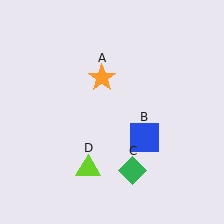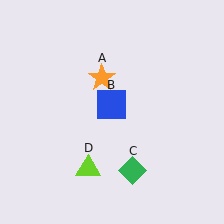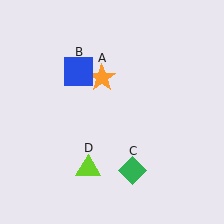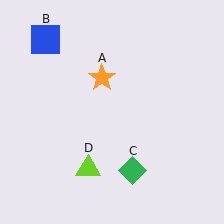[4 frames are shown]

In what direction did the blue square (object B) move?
The blue square (object B) moved up and to the left.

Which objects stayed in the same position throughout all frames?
Orange star (object A) and green diamond (object C) and lime triangle (object D) remained stationary.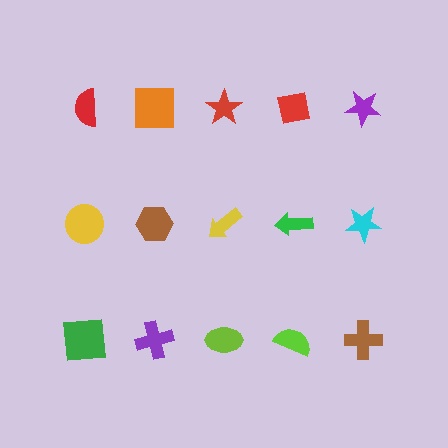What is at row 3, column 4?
A lime semicircle.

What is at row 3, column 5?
A brown cross.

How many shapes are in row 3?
5 shapes.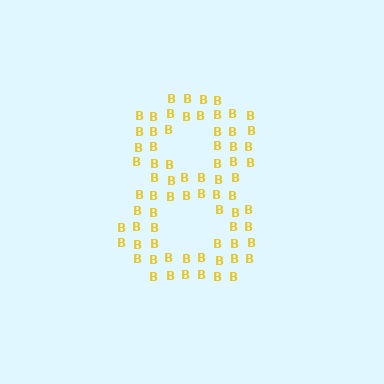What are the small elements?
The small elements are letter B's.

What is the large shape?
The large shape is the digit 8.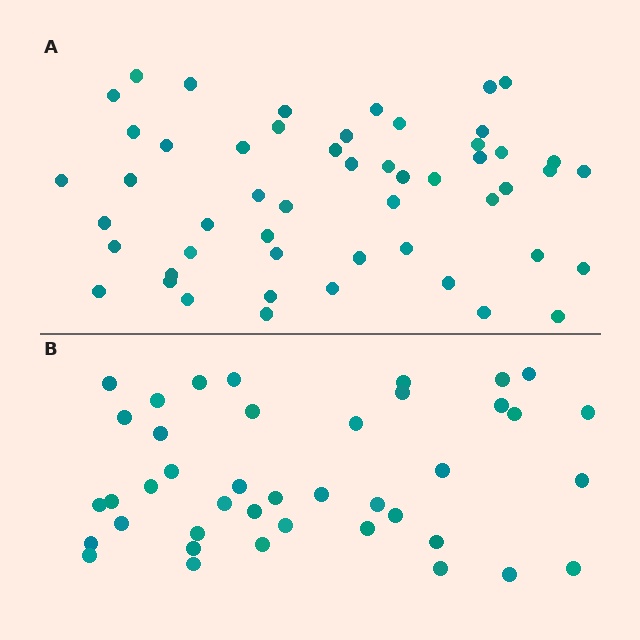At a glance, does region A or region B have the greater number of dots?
Region A (the top region) has more dots.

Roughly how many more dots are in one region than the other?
Region A has roughly 12 or so more dots than region B.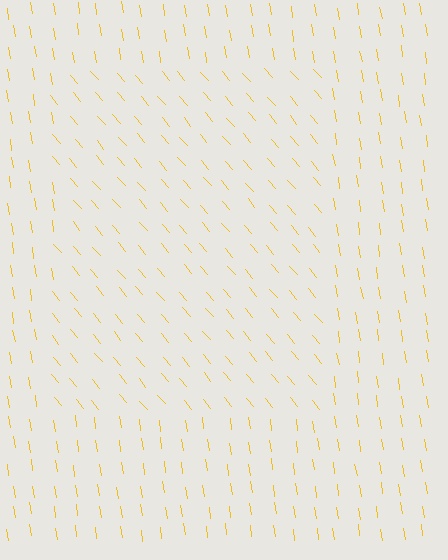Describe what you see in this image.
The image is filled with small yellow line segments. A rectangle region in the image has lines oriented differently from the surrounding lines, creating a visible texture boundary.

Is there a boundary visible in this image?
Yes, there is a texture boundary formed by a change in line orientation.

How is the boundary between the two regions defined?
The boundary is defined purely by a change in line orientation (approximately 31 degrees difference). All lines are the same color and thickness.